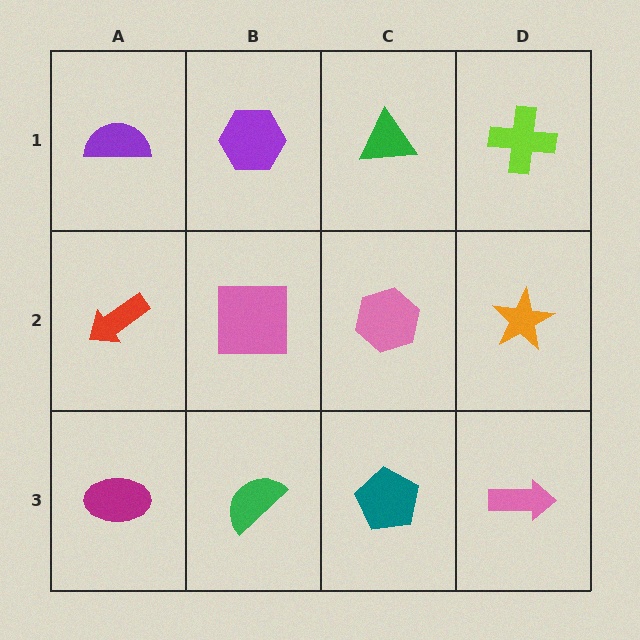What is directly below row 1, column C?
A pink hexagon.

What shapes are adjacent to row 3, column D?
An orange star (row 2, column D), a teal pentagon (row 3, column C).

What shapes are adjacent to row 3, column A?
A red arrow (row 2, column A), a green semicircle (row 3, column B).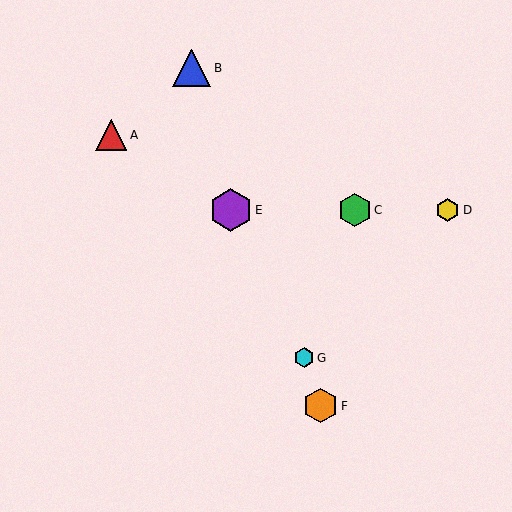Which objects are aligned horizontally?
Objects C, D, E are aligned horizontally.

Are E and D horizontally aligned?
Yes, both are at y≈210.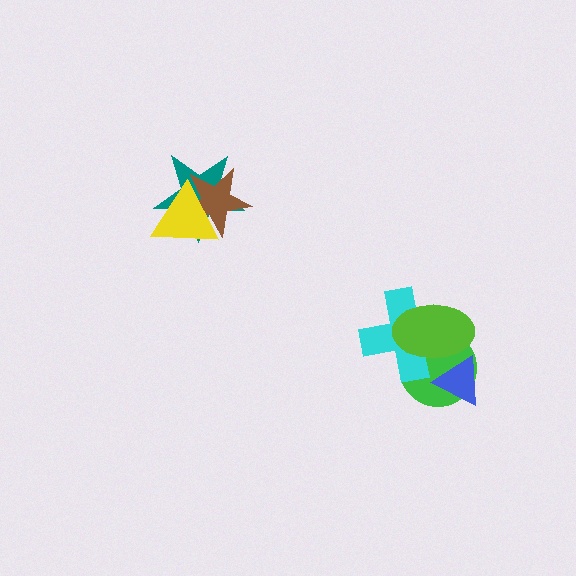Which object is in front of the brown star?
The yellow triangle is in front of the brown star.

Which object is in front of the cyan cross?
The lime ellipse is in front of the cyan cross.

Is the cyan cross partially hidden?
Yes, it is partially covered by another shape.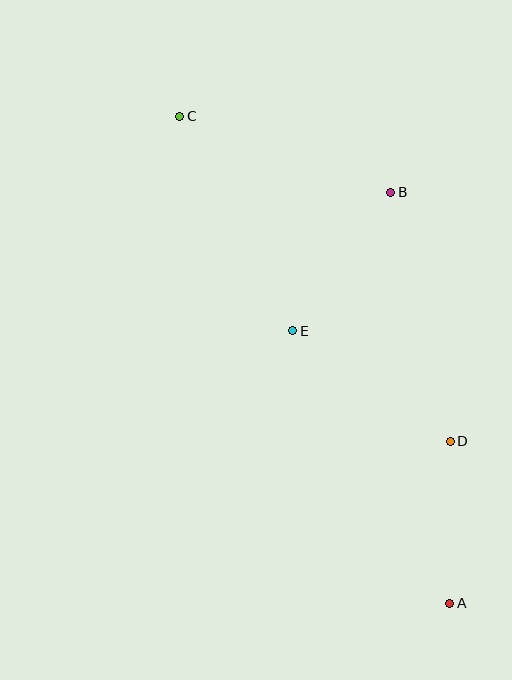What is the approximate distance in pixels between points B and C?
The distance between B and C is approximately 224 pixels.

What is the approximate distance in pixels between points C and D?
The distance between C and D is approximately 423 pixels.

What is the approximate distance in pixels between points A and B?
The distance between A and B is approximately 416 pixels.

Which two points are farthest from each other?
Points A and C are farthest from each other.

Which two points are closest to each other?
Points A and D are closest to each other.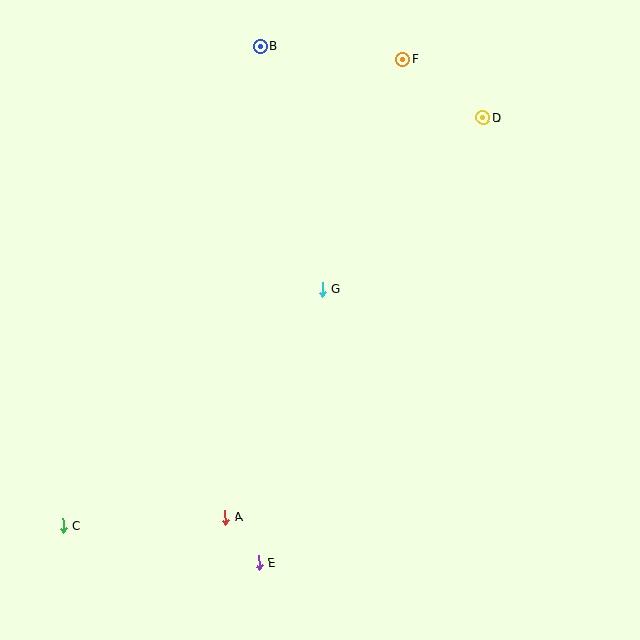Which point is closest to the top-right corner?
Point D is closest to the top-right corner.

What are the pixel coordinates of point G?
Point G is at (323, 289).